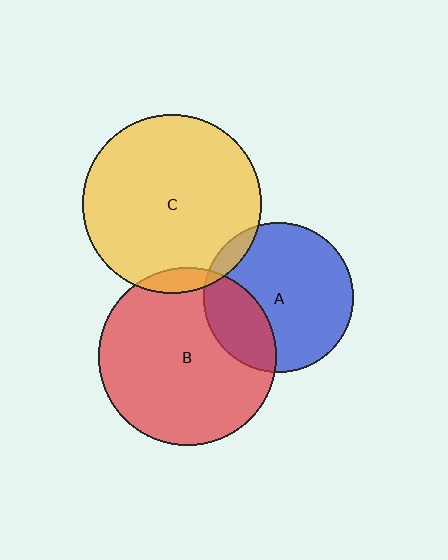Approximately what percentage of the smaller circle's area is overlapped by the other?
Approximately 25%.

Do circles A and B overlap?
Yes.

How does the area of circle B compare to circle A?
Approximately 1.4 times.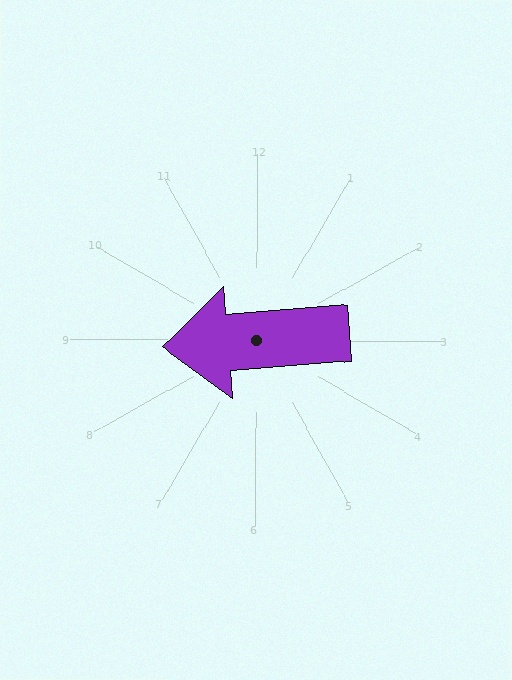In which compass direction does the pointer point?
West.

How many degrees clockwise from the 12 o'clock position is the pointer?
Approximately 265 degrees.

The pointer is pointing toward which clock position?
Roughly 9 o'clock.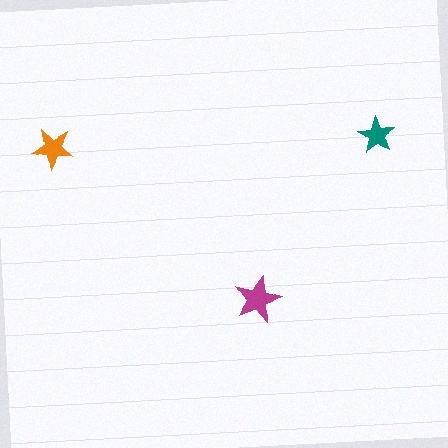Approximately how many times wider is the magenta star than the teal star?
About 1.5 times wider.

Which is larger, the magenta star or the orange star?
The magenta one.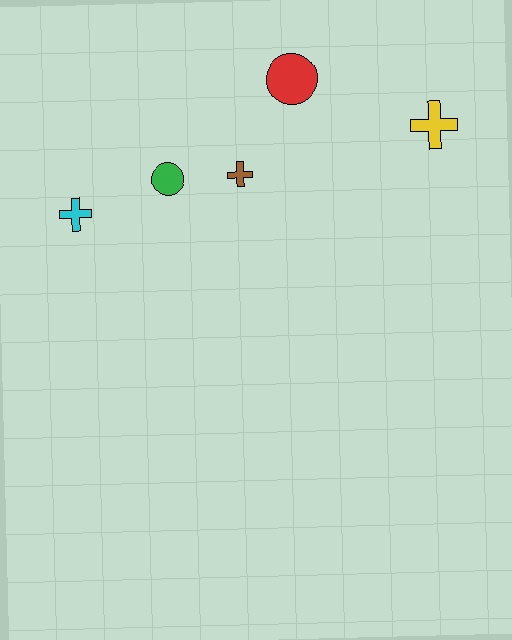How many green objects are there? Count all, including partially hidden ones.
There is 1 green object.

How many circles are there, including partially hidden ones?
There are 2 circles.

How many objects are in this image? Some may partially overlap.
There are 5 objects.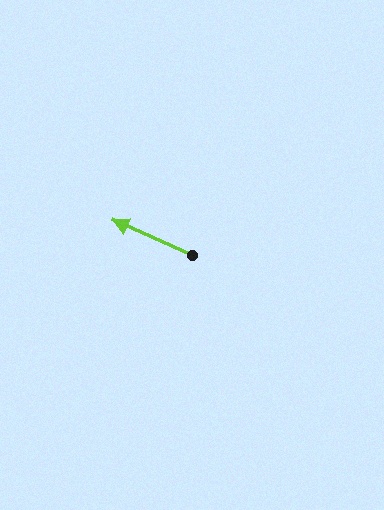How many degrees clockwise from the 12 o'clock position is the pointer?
Approximately 294 degrees.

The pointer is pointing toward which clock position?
Roughly 10 o'clock.